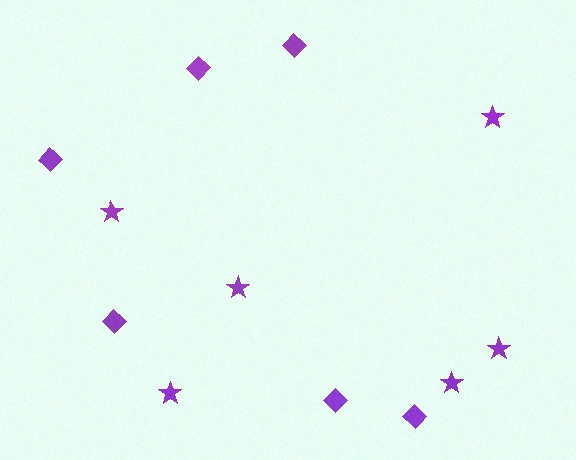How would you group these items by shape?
There are 2 groups: one group of stars (6) and one group of diamonds (6).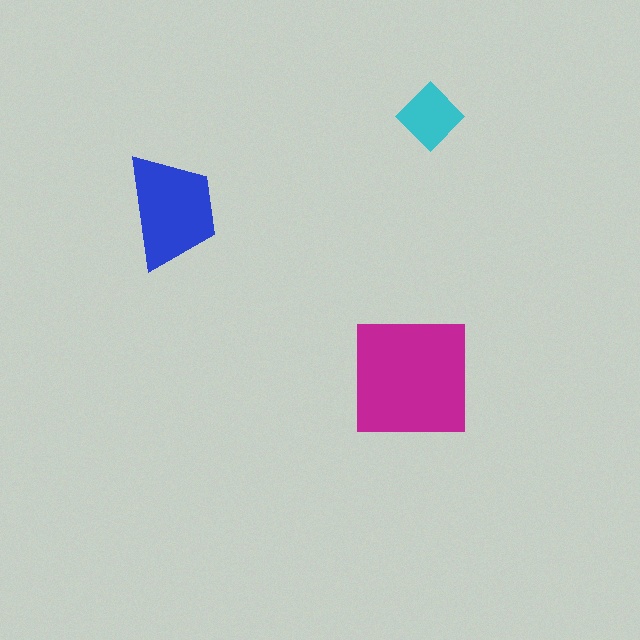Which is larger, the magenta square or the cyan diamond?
The magenta square.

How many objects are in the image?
There are 3 objects in the image.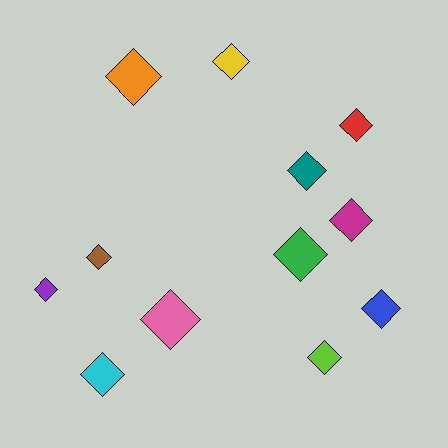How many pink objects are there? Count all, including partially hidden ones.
There is 1 pink object.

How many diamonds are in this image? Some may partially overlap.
There are 12 diamonds.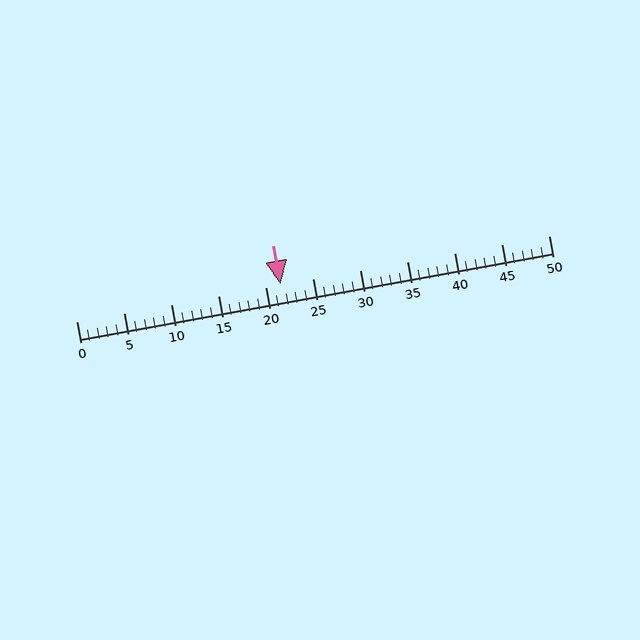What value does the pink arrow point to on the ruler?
The pink arrow points to approximately 22.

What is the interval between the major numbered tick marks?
The major tick marks are spaced 5 units apart.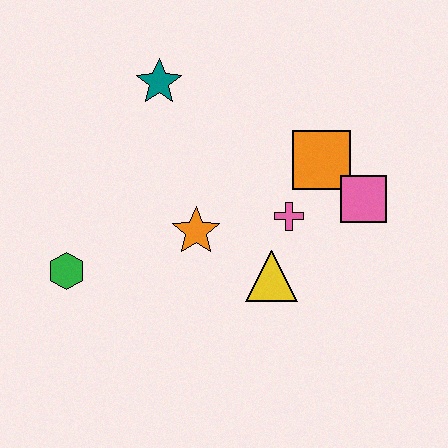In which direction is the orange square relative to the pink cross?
The orange square is above the pink cross.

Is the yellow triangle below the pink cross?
Yes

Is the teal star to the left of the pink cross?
Yes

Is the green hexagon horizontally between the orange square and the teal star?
No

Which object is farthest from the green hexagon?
The pink square is farthest from the green hexagon.